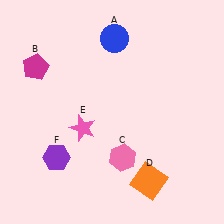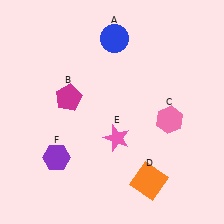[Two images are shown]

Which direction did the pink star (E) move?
The pink star (E) moved right.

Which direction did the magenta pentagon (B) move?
The magenta pentagon (B) moved right.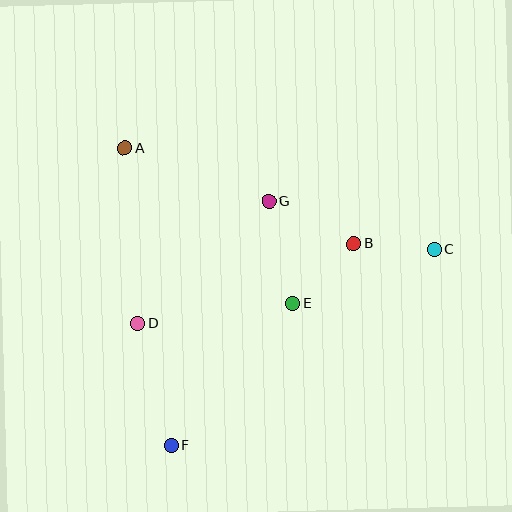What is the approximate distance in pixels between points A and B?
The distance between A and B is approximately 248 pixels.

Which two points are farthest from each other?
Points C and F are farthest from each other.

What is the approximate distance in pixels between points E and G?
The distance between E and G is approximately 105 pixels.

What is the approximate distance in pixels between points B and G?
The distance between B and G is approximately 95 pixels.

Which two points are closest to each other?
Points B and C are closest to each other.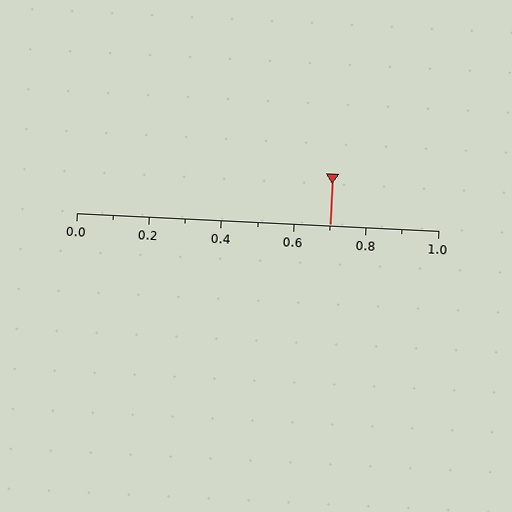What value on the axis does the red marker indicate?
The marker indicates approximately 0.7.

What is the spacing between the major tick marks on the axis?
The major ticks are spaced 0.2 apart.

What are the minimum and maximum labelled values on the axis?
The axis runs from 0.0 to 1.0.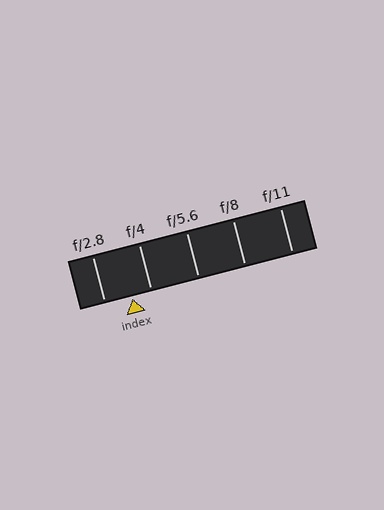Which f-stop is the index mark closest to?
The index mark is closest to f/4.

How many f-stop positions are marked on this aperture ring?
There are 5 f-stop positions marked.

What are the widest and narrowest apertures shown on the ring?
The widest aperture shown is f/2.8 and the narrowest is f/11.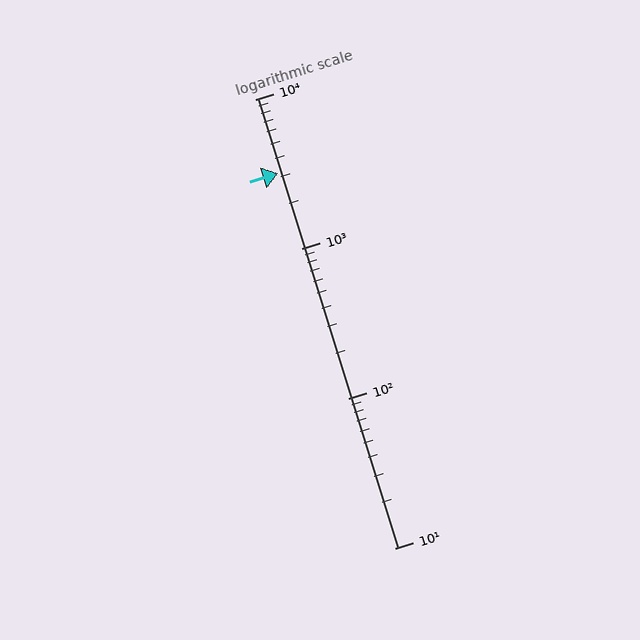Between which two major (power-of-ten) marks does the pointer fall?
The pointer is between 1000 and 10000.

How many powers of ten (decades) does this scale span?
The scale spans 3 decades, from 10 to 10000.